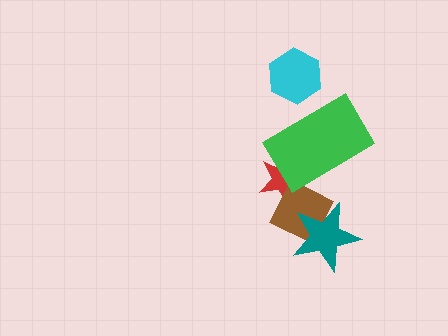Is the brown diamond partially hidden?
Yes, it is partially covered by another shape.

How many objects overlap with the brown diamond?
3 objects overlap with the brown diamond.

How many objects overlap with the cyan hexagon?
0 objects overlap with the cyan hexagon.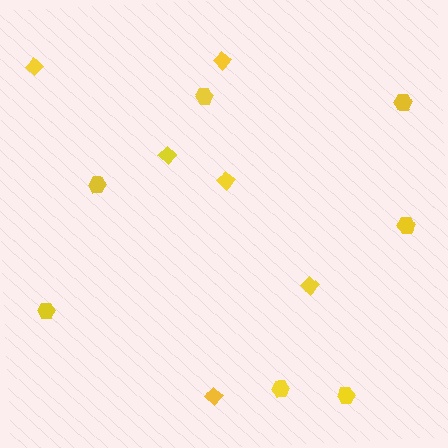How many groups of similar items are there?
There are 2 groups: one group of diamonds (6) and one group of hexagons (7).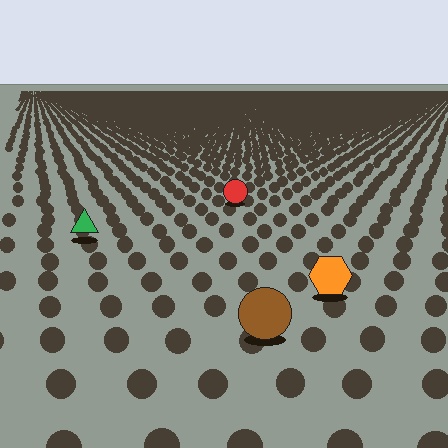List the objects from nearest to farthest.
From nearest to farthest: the brown circle, the orange hexagon, the green triangle, the red circle.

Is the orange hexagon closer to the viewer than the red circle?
Yes. The orange hexagon is closer — you can tell from the texture gradient: the ground texture is coarser near it.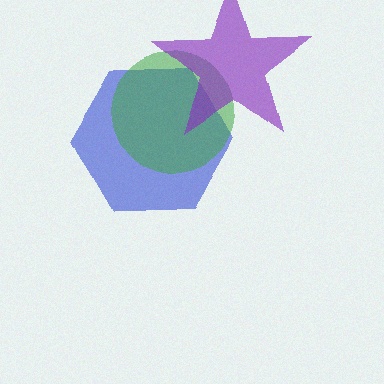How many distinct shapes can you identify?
There are 3 distinct shapes: a blue hexagon, a green circle, a purple star.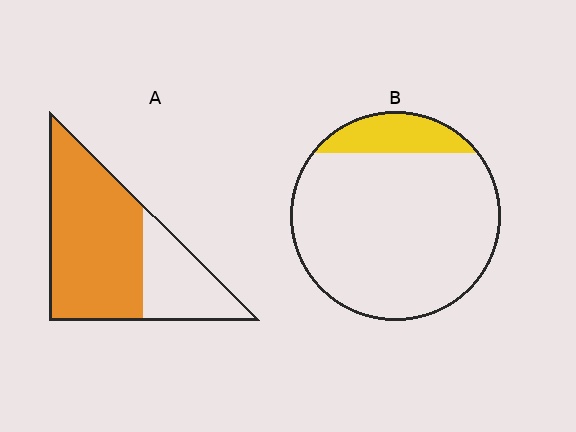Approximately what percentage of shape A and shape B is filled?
A is approximately 70% and B is approximately 15%.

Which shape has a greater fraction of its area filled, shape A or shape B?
Shape A.